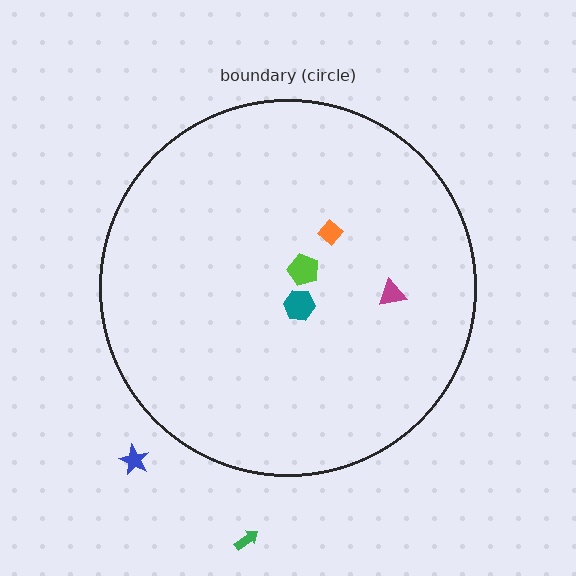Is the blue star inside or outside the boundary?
Outside.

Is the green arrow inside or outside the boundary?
Outside.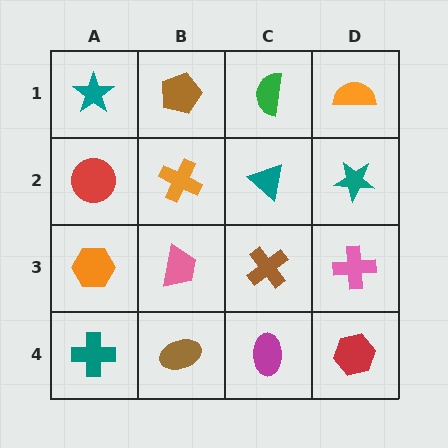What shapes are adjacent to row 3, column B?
An orange cross (row 2, column B), a brown ellipse (row 4, column B), an orange hexagon (row 3, column A), a brown cross (row 3, column C).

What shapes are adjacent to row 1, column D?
A teal star (row 2, column D), a green semicircle (row 1, column C).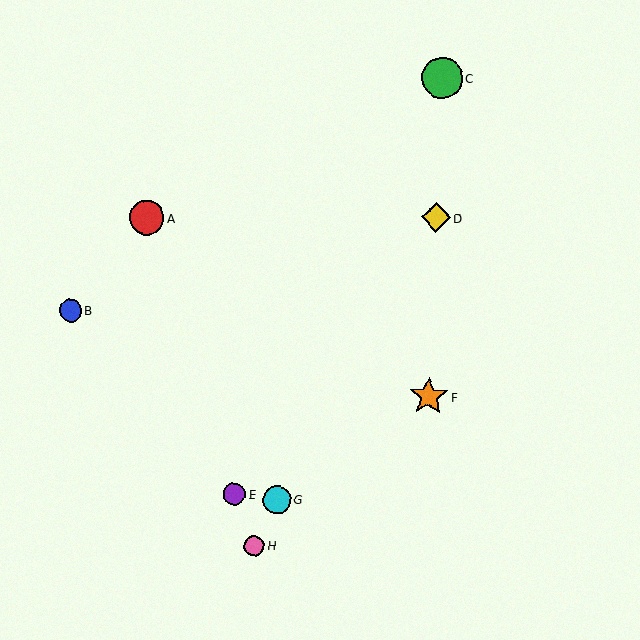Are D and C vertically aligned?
Yes, both are at x≈436.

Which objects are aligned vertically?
Objects C, D, F are aligned vertically.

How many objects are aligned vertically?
3 objects (C, D, F) are aligned vertically.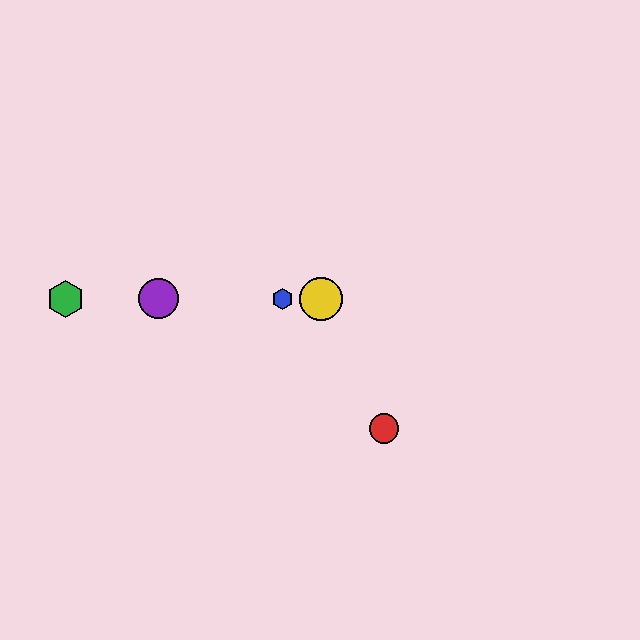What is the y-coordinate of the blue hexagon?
The blue hexagon is at y≈299.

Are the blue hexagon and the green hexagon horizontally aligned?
Yes, both are at y≈299.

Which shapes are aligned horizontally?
The blue hexagon, the green hexagon, the yellow circle, the purple circle are aligned horizontally.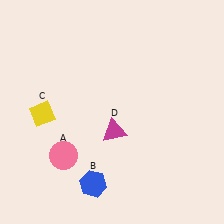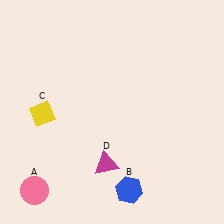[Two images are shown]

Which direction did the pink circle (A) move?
The pink circle (A) moved down.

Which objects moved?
The objects that moved are: the pink circle (A), the blue hexagon (B), the magenta triangle (D).